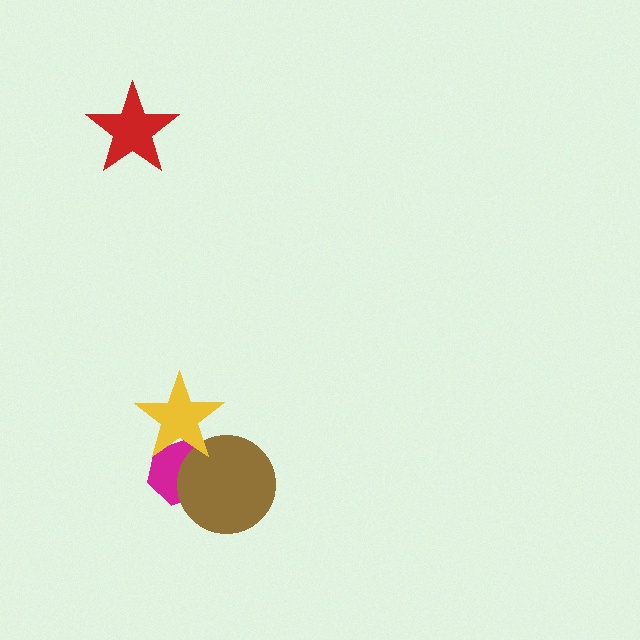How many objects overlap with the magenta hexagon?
2 objects overlap with the magenta hexagon.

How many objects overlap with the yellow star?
2 objects overlap with the yellow star.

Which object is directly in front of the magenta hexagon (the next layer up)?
The brown circle is directly in front of the magenta hexagon.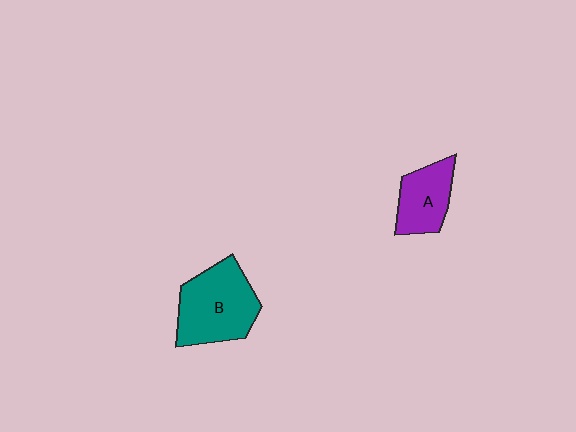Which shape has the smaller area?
Shape A (purple).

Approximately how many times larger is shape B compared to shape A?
Approximately 1.6 times.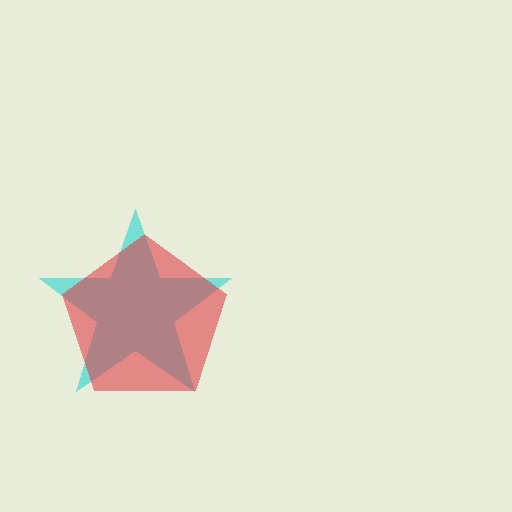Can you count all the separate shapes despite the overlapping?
Yes, there are 2 separate shapes.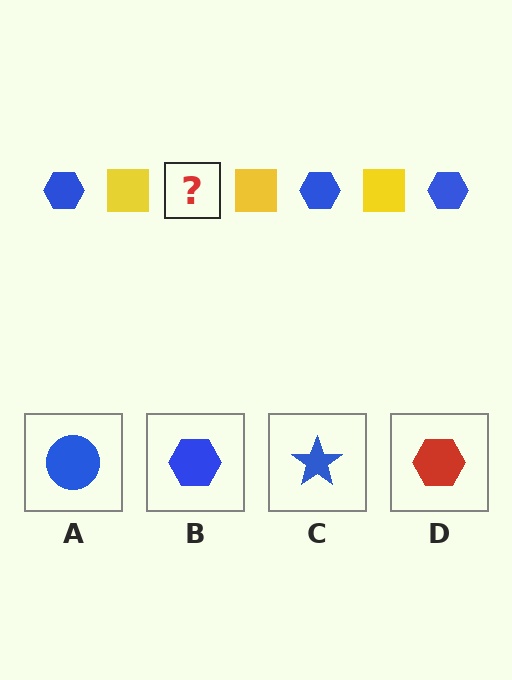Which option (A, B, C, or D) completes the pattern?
B.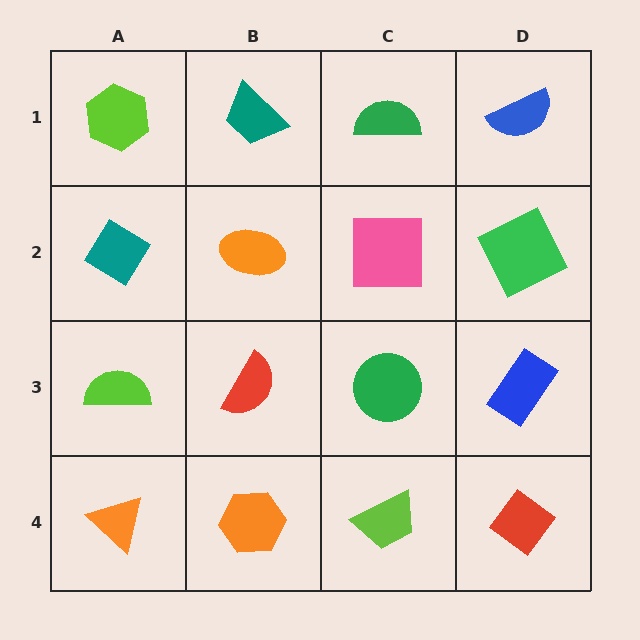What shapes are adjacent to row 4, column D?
A blue rectangle (row 3, column D), a lime trapezoid (row 4, column C).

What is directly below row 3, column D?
A red diamond.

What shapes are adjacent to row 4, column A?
A lime semicircle (row 3, column A), an orange hexagon (row 4, column B).